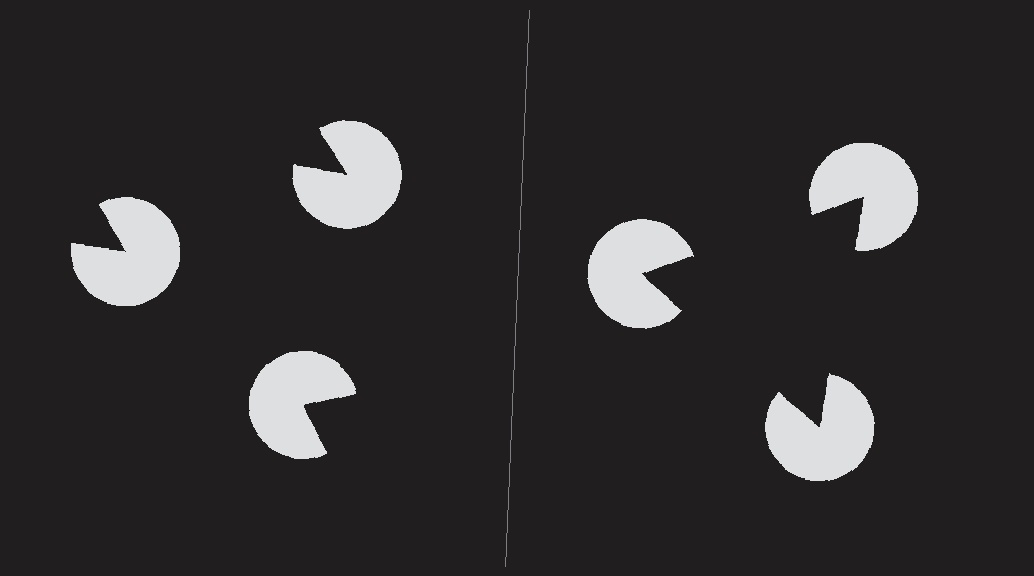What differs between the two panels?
The pac-man discs are positioned identically on both sides; only the wedge orientations differ. On the right they align to a triangle; on the left they are misaligned.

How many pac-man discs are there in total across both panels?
6 — 3 on each side.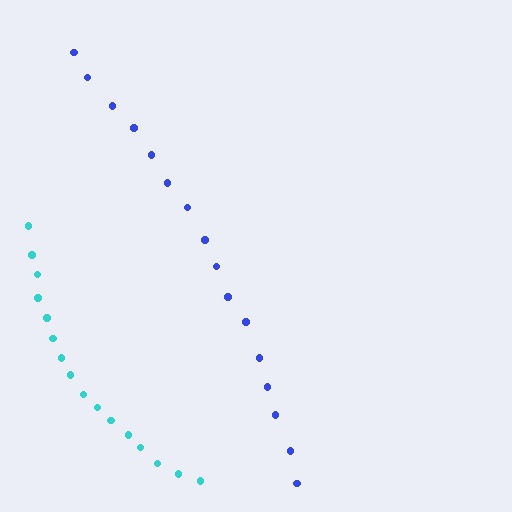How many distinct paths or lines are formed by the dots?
There are 2 distinct paths.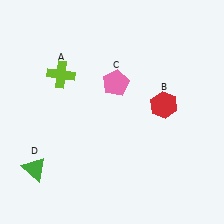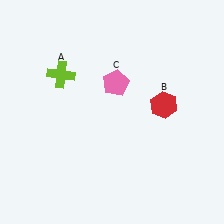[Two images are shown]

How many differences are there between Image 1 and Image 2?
There is 1 difference between the two images.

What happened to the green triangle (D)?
The green triangle (D) was removed in Image 2. It was in the bottom-left area of Image 1.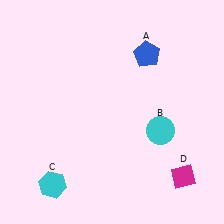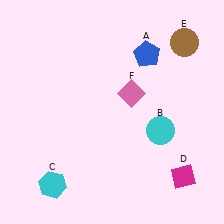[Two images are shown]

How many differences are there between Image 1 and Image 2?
There are 2 differences between the two images.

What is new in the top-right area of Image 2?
A brown circle (E) was added in the top-right area of Image 2.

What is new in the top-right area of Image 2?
A pink diamond (F) was added in the top-right area of Image 2.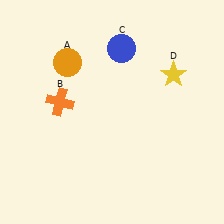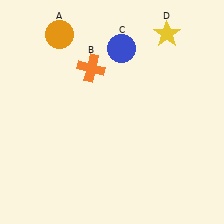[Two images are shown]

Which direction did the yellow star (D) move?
The yellow star (D) moved up.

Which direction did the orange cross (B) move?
The orange cross (B) moved up.